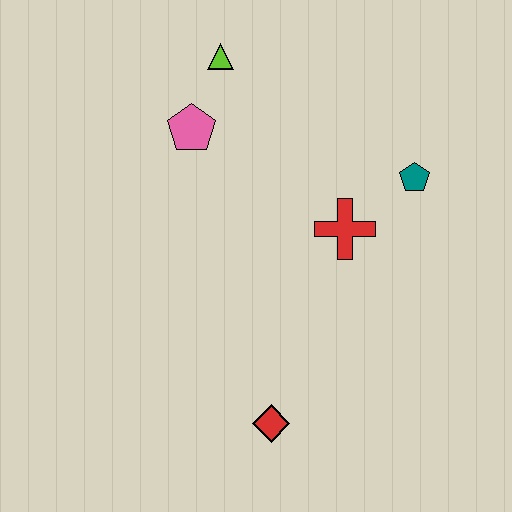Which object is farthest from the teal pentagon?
The red diamond is farthest from the teal pentagon.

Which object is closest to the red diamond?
The red cross is closest to the red diamond.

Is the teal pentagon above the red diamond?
Yes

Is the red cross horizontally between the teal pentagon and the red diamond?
Yes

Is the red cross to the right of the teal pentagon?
No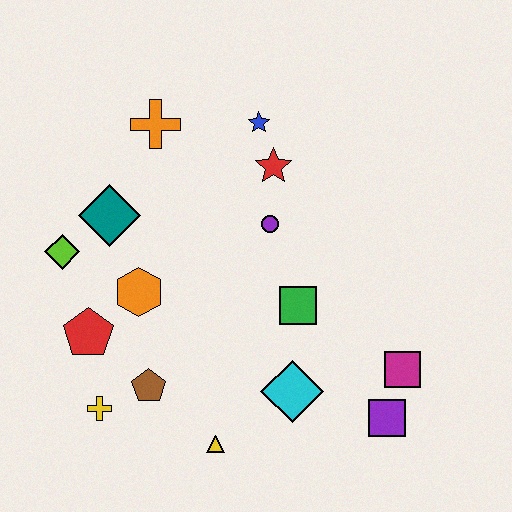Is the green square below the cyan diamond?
No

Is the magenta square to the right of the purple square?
Yes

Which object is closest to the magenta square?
The purple square is closest to the magenta square.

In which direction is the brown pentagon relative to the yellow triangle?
The brown pentagon is to the left of the yellow triangle.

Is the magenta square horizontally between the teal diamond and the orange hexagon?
No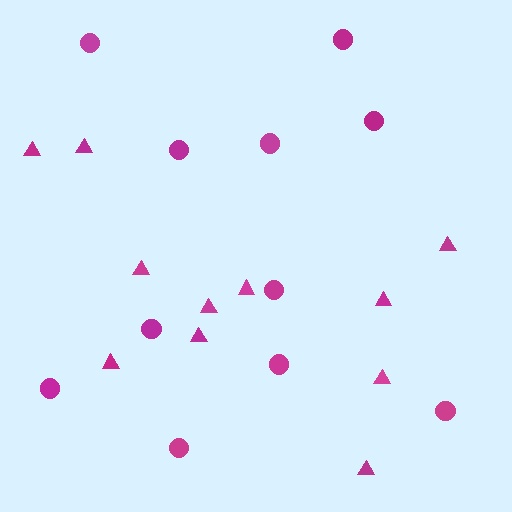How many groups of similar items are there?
There are 2 groups: one group of circles (11) and one group of triangles (11).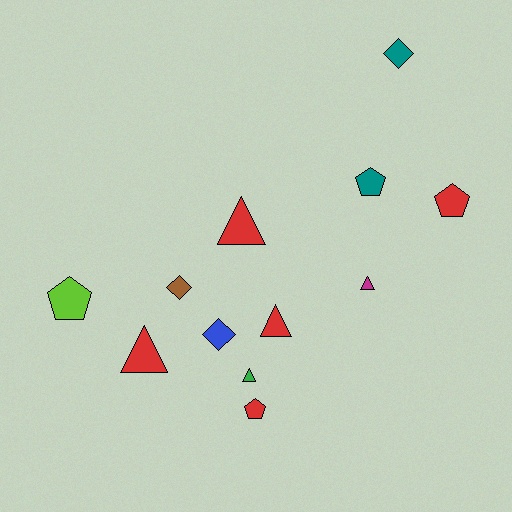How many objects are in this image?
There are 12 objects.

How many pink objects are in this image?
There are no pink objects.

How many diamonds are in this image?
There are 3 diamonds.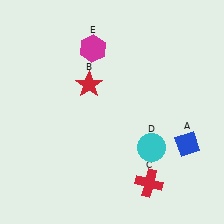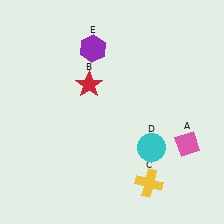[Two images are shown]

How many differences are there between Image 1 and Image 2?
There are 3 differences between the two images.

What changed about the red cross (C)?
In Image 1, C is red. In Image 2, it changed to yellow.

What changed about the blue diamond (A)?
In Image 1, A is blue. In Image 2, it changed to pink.